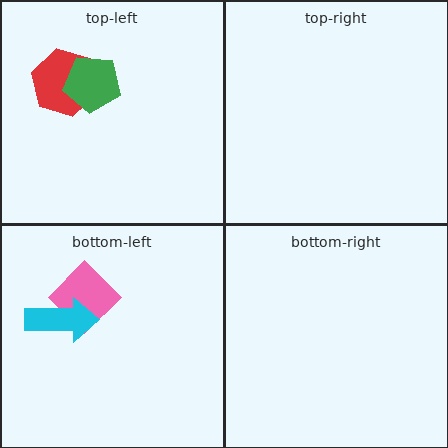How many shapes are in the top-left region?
2.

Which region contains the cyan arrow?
The bottom-left region.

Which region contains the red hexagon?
The top-left region.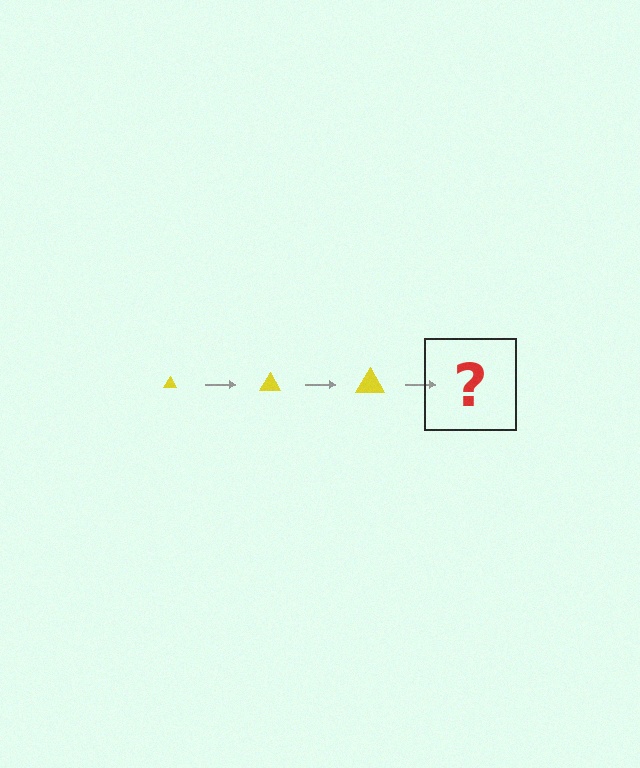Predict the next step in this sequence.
The next step is a yellow triangle, larger than the previous one.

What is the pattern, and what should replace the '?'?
The pattern is that the triangle gets progressively larger each step. The '?' should be a yellow triangle, larger than the previous one.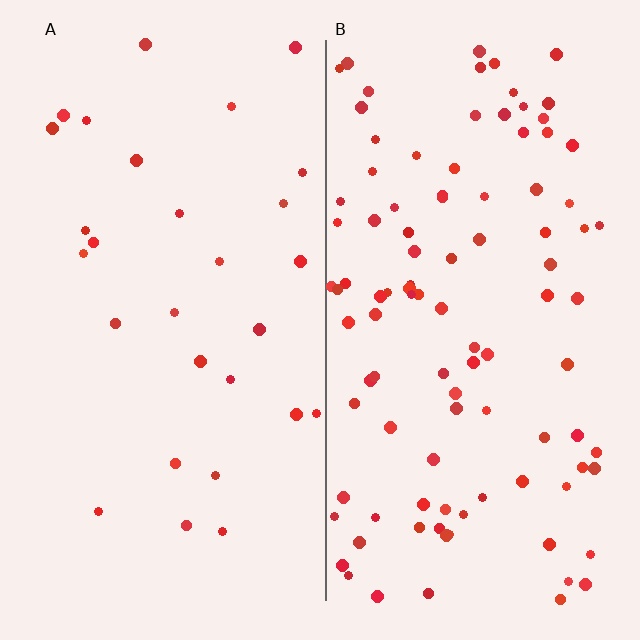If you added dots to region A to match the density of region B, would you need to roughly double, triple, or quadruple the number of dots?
Approximately quadruple.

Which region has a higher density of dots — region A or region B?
B (the right).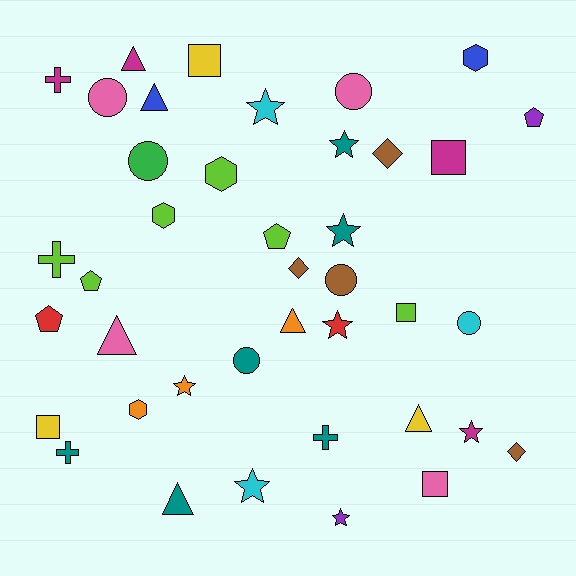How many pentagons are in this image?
There are 4 pentagons.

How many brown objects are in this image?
There are 4 brown objects.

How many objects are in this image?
There are 40 objects.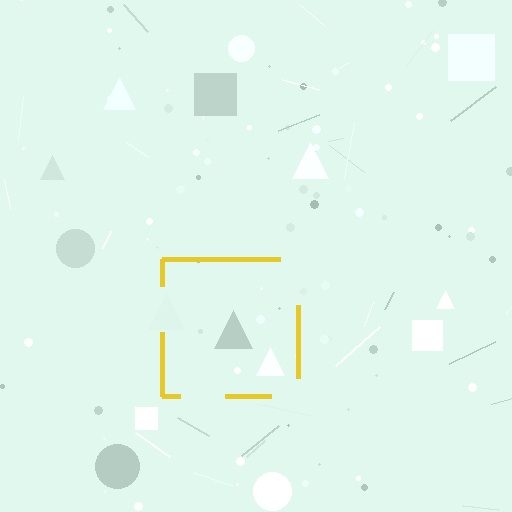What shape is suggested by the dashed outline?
The dashed outline suggests a square.